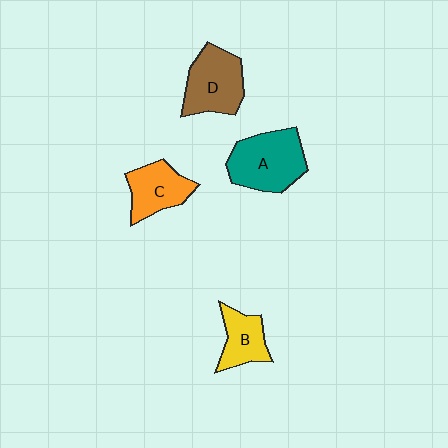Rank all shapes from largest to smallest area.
From largest to smallest: A (teal), D (brown), C (orange), B (yellow).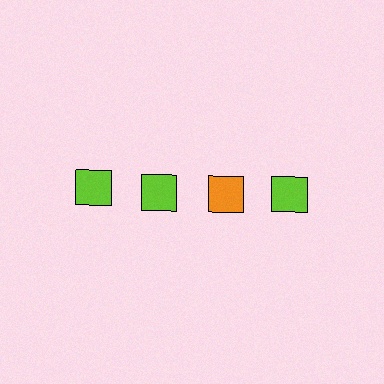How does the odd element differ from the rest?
It has a different color: orange instead of lime.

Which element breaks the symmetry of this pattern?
The orange square in the top row, center column breaks the symmetry. All other shapes are lime squares.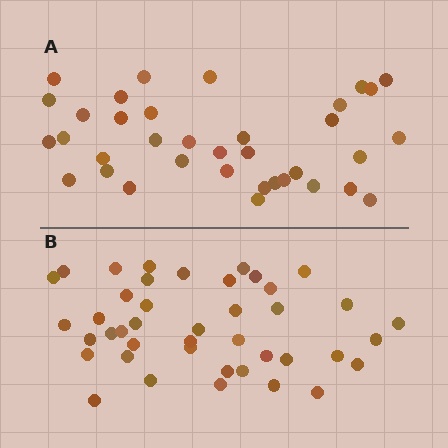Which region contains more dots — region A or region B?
Region B (the bottom region) has more dots.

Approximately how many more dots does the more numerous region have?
Region B has about 6 more dots than region A.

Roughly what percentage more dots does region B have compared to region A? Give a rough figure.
About 15% more.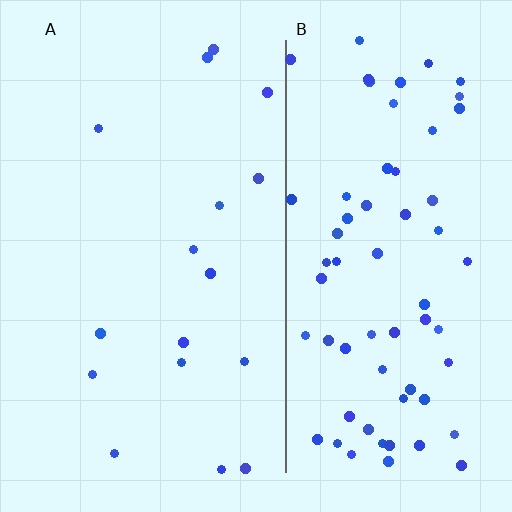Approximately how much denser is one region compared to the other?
Approximately 4.2× — region B over region A.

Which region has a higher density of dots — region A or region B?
B (the right).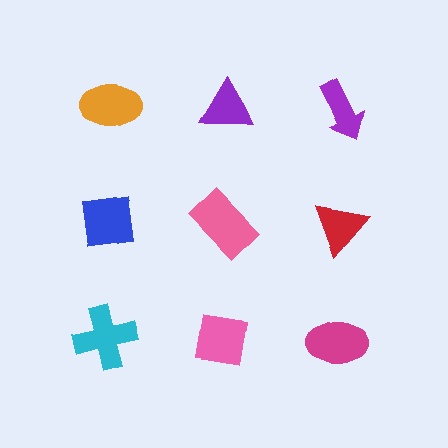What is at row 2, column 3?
A red triangle.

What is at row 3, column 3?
A magenta ellipse.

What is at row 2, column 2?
A pink rectangle.